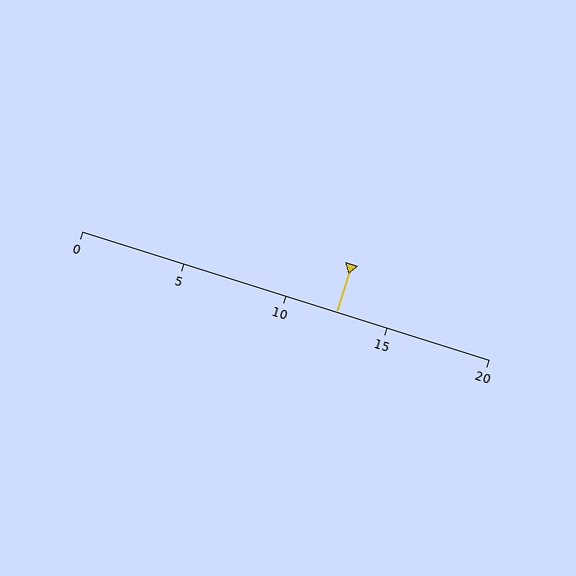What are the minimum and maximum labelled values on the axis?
The axis runs from 0 to 20.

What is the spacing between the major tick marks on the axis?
The major ticks are spaced 5 apart.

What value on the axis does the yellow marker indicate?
The marker indicates approximately 12.5.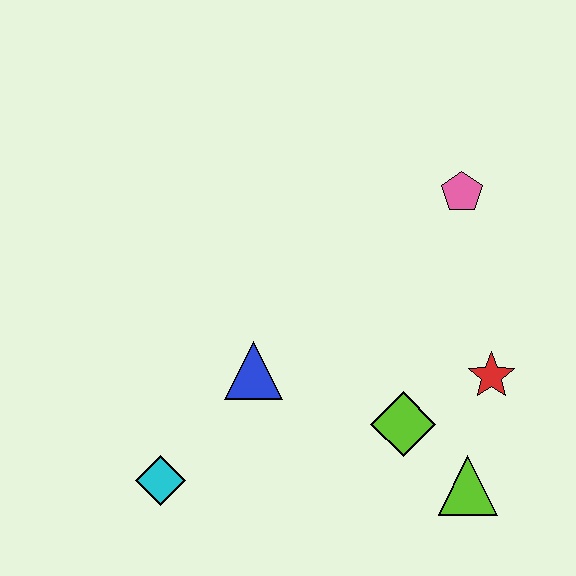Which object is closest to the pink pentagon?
The red star is closest to the pink pentagon.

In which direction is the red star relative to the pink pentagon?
The red star is below the pink pentagon.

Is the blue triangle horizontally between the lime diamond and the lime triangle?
No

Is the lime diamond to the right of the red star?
No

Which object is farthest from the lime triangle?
The cyan diamond is farthest from the lime triangle.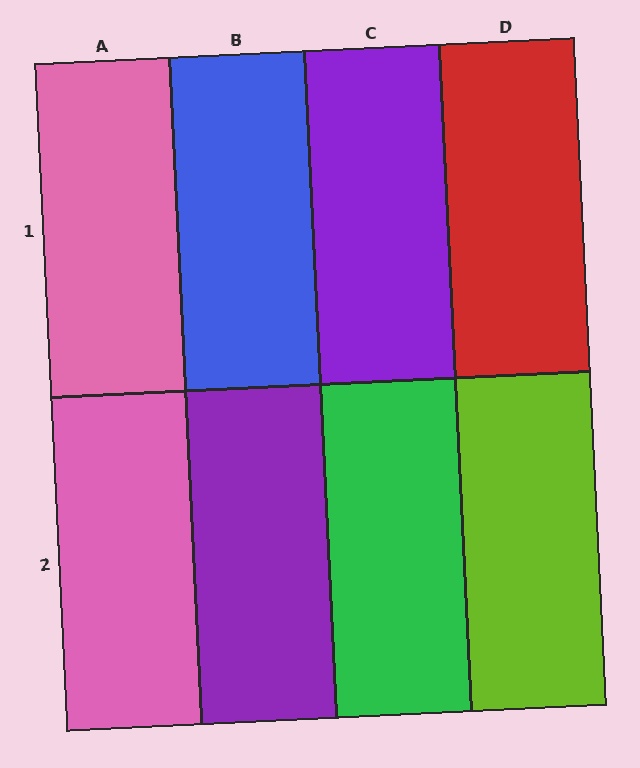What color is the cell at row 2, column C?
Green.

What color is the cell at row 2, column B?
Purple.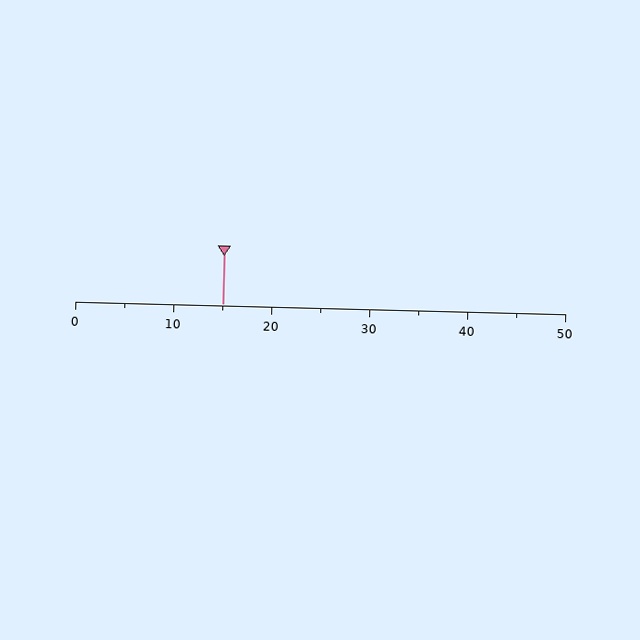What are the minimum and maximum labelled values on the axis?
The axis runs from 0 to 50.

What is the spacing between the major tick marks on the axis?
The major ticks are spaced 10 apart.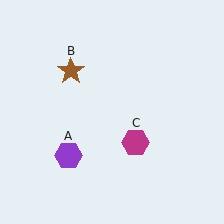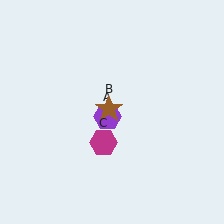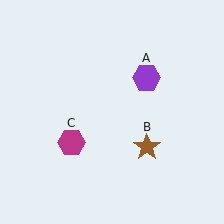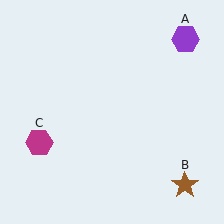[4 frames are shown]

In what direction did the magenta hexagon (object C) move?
The magenta hexagon (object C) moved left.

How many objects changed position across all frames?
3 objects changed position: purple hexagon (object A), brown star (object B), magenta hexagon (object C).